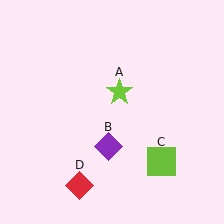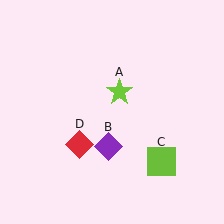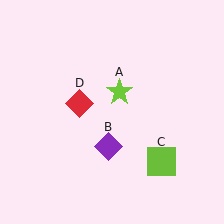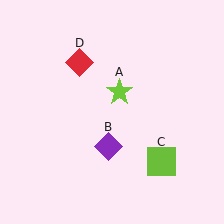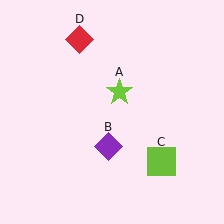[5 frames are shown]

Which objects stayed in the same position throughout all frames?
Lime star (object A) and purple diamond (object B) and lime square (object C) remained stationary.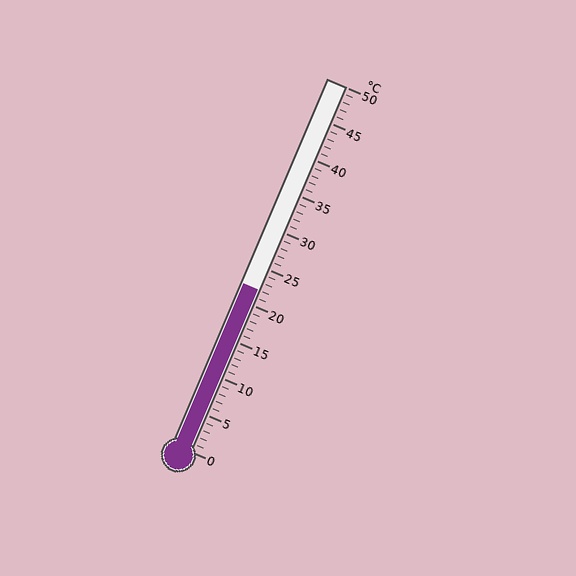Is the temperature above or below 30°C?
The temperature is below 30°C.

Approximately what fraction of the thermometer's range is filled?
The thermometer is filled to approximately 45% of its range.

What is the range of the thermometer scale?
The thermometer scale ranges from 0°C to 50°C.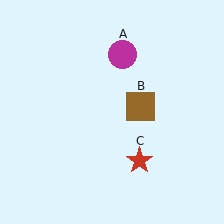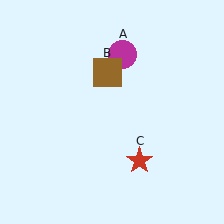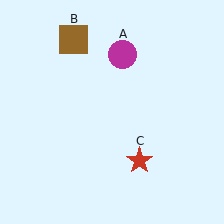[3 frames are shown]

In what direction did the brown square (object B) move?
The brown square (object B) moved up and to the left.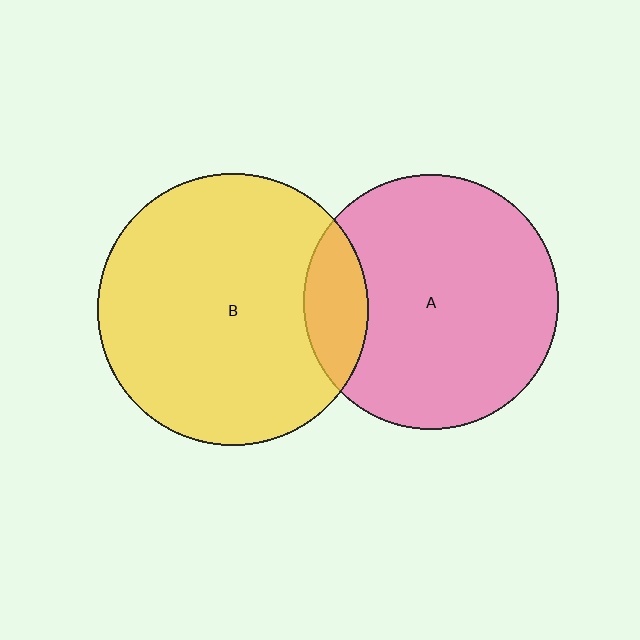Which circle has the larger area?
Circle B (yellow).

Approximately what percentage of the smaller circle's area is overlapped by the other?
Approximately 15%.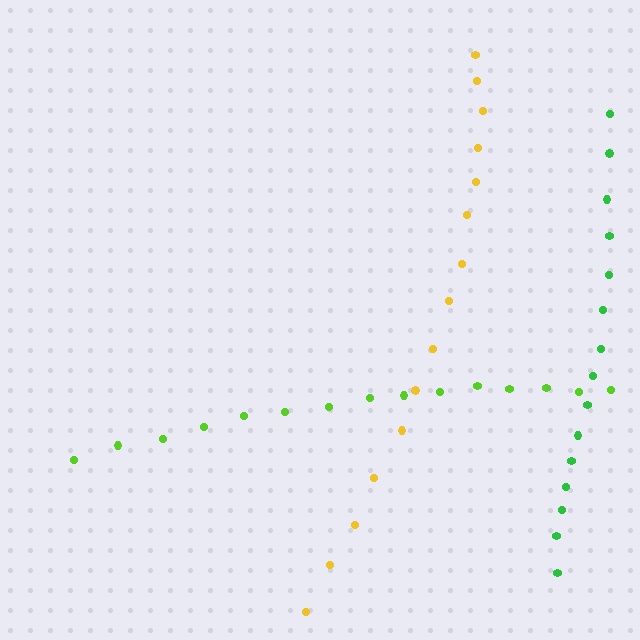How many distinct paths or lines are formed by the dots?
There are 3 distinct paths.